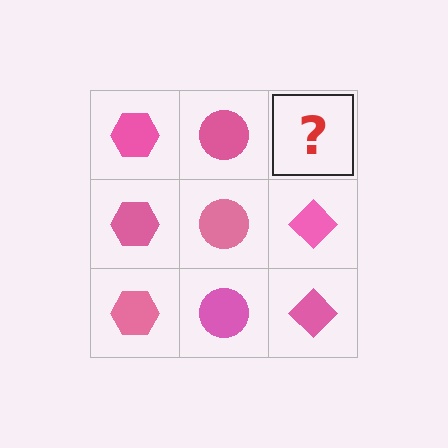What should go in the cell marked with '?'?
The missing cell should contain a pink diamond.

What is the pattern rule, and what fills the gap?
The rule is that each column has a consistent shape. The gap should be filled with a pink diamond.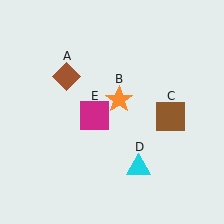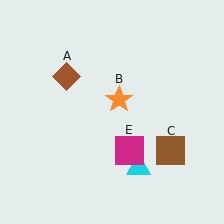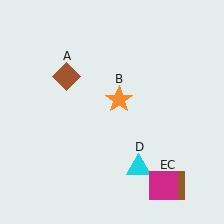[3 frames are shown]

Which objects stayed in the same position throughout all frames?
Brown diamond (object A) and orange star (object B) and cyan triangle (object D) remained stationary.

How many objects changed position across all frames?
2 objects changed position: brown square (object C), magenta square (object E).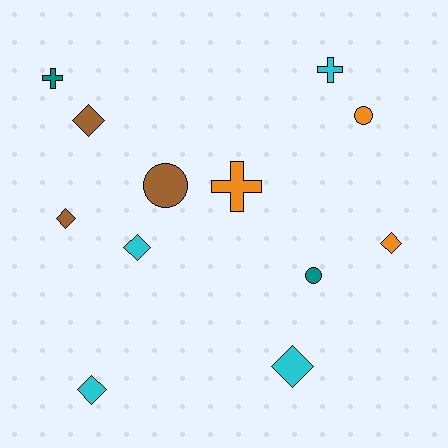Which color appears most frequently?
Cyan, with 4 objects.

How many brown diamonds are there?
There are 2 brown diamonds.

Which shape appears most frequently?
Diamond, with 6 objects.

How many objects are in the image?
There are 12 objects.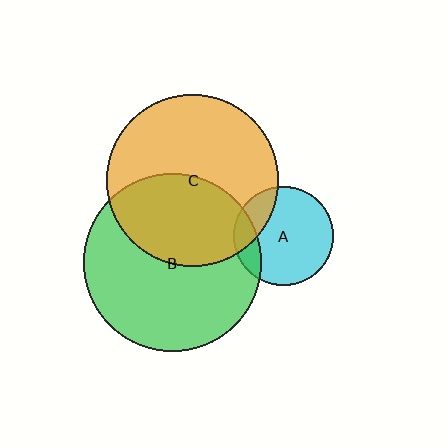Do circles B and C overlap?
Yes.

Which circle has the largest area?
Circle B (green).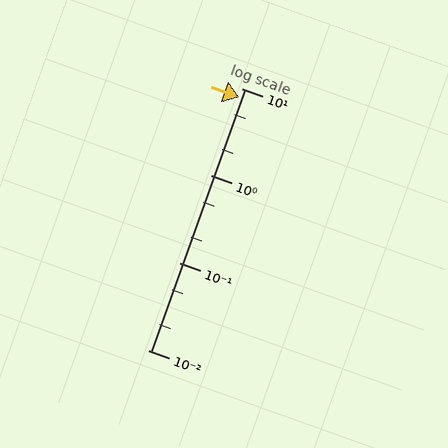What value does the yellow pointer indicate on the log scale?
The pointer indicates approximately 7.9.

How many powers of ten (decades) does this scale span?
The scale spans 3 decades, from 0.01 to 10.